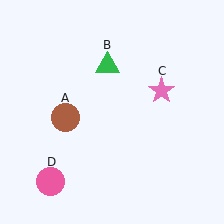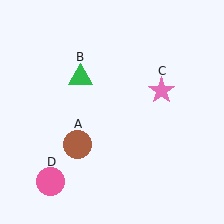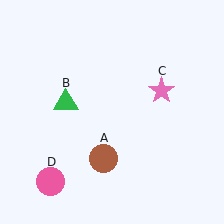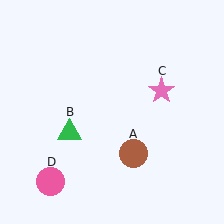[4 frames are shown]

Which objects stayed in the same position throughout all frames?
Pink star (object C) and pink circle (object D) remained stationary.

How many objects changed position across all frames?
2 objects changed position: brown circle (object A), green triangle (object B).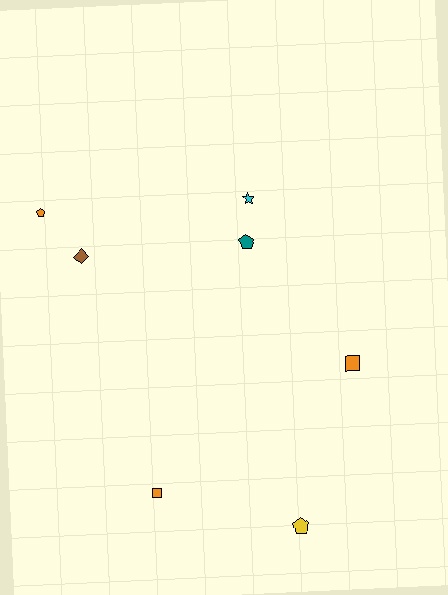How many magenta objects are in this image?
There are no magenta objects.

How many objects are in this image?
There are 7 objects.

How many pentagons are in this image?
There are 3 pentagons.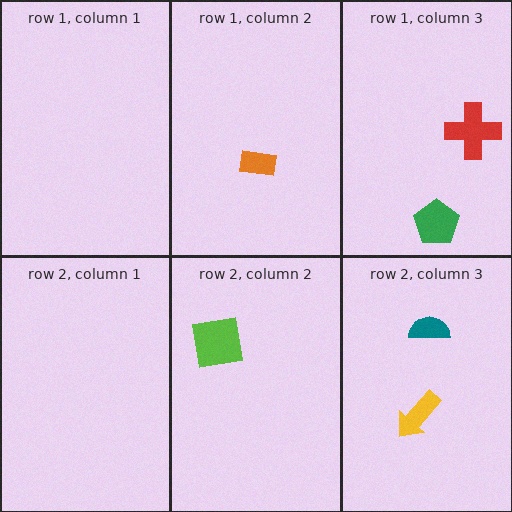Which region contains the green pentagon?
The row 1, column 3 region.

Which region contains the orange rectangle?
The row 1, column 2 region.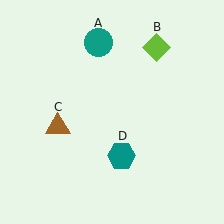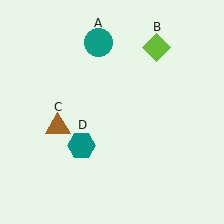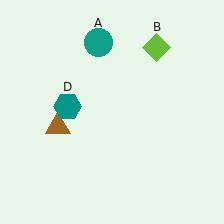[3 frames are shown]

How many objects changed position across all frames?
1 object changed position: teal hexagon (object D).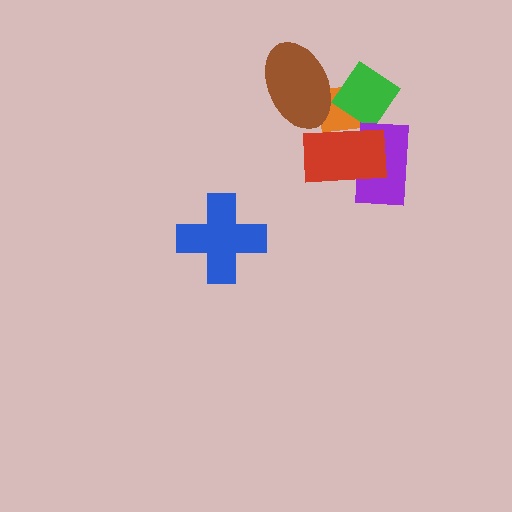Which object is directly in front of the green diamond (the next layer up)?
The red rectangle is directly in front of the green diamond.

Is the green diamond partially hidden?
Yes, it is partially covered by another shape.